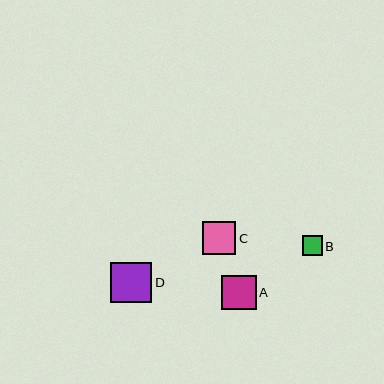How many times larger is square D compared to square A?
Square D is approximately 1.2 times the size of square A.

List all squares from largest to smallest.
From largest to smallest: D, A, C, B.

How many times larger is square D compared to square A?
Square D is approximately 1.2 times the size of square A.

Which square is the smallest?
Square B is the smallest with a size of approximately 20 pixels.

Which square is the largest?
Square D is the largest with a size of approximately 41 pixels.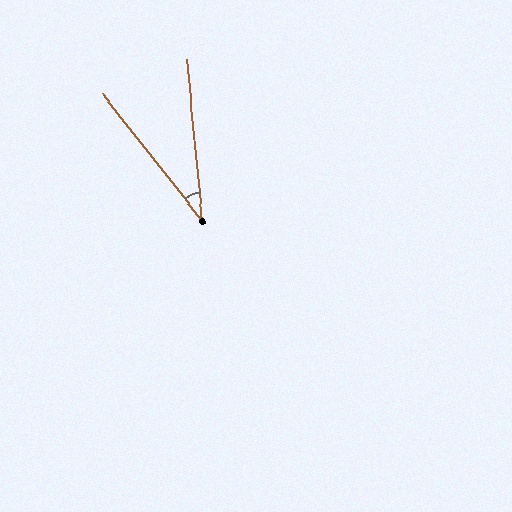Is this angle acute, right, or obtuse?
It is acute.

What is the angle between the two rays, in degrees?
Approximately 33 degrees.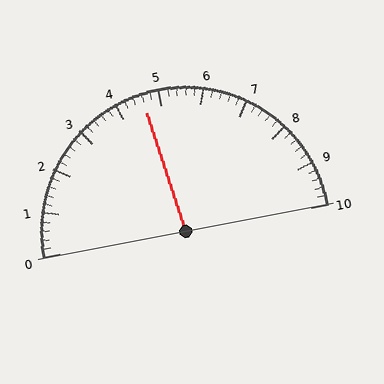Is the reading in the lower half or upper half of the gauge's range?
The reading is in the lower half of the range (0 to 10).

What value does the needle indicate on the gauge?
The needle indicates approximately 4.6.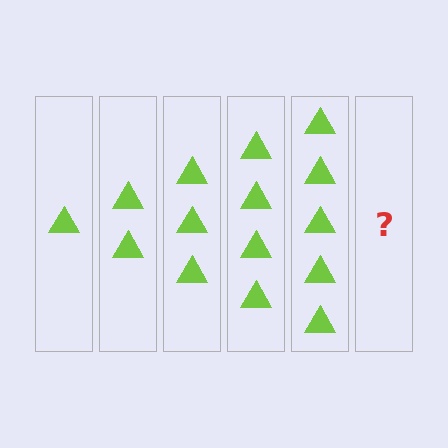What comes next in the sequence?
The next element should be 6 triangles.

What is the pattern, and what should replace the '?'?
The pattern is that each step adds one more triangle. The '?' should be 6 triangles.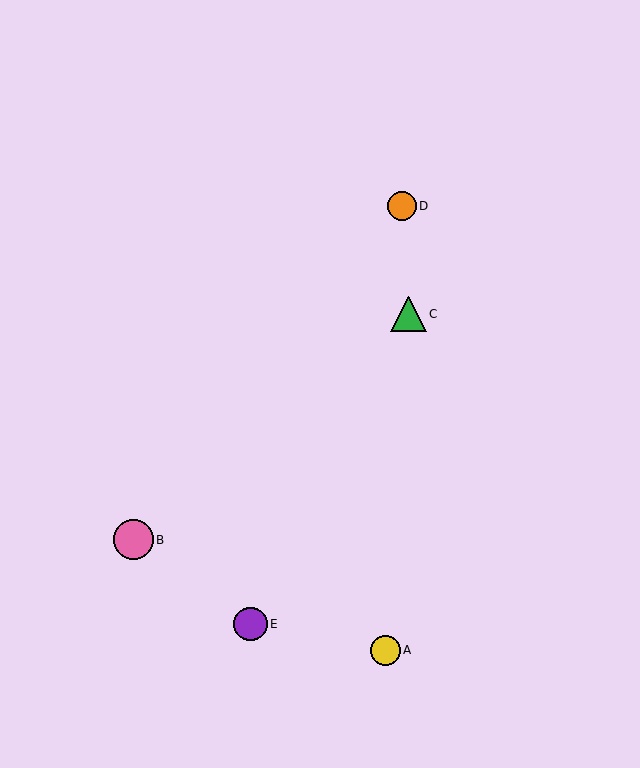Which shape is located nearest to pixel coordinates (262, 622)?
The purple circle (labeled E) at (250, 624) is nearest to that location.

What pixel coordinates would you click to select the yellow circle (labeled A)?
Click at (385, 650) to select the yellow circle A.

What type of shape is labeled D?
Shape D is an orange circle.